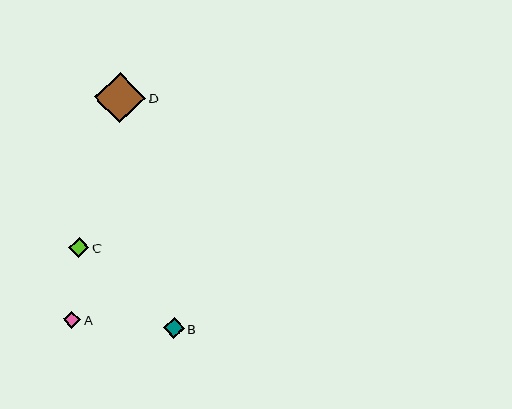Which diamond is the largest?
Diamond D is the largest with a size of approximately 51 pixels.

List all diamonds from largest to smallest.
From largest to smallest: D, B, C, A.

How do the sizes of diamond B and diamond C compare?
Diamond B and diamond C are approximately the same size.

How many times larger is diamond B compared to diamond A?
Diamond B is approximately 1.2 times the size of diamond A.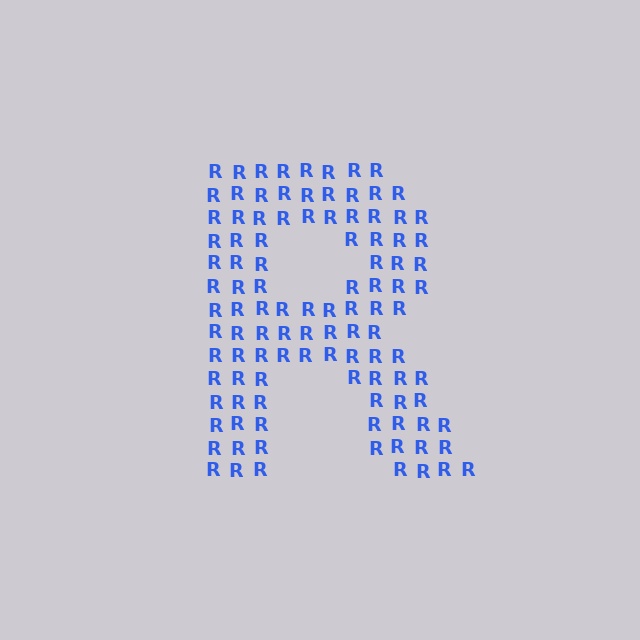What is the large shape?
The large shape is the letter R.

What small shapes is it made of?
It is made of small letter R's.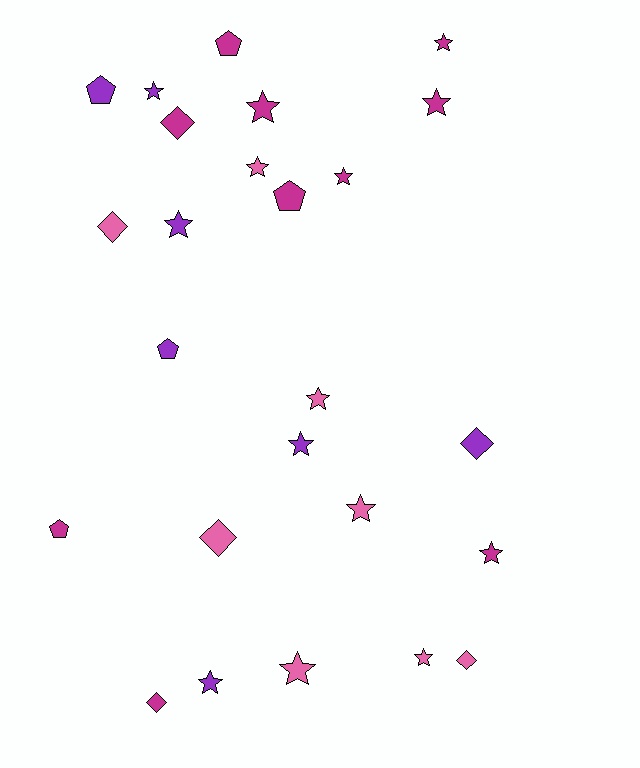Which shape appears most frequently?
Star, with 14 objects.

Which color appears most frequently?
Magenta, with 10 objects.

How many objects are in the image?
There are 25 objects.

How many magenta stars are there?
There are 5 magenta stars.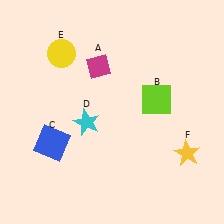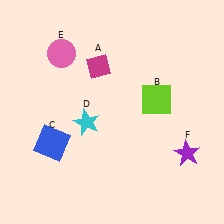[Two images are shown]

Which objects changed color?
E changed from yellow to pink. F changed from yellow to purple.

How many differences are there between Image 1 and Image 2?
There are 2 differences between the two images.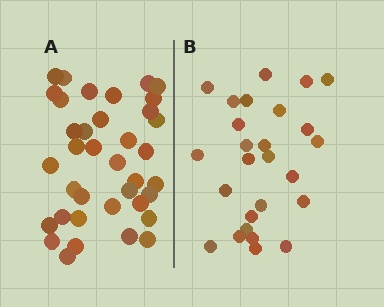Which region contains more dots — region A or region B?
Region A (the left region) has more dots.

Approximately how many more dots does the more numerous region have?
Region A has roughly 12 or so more dots than region B.